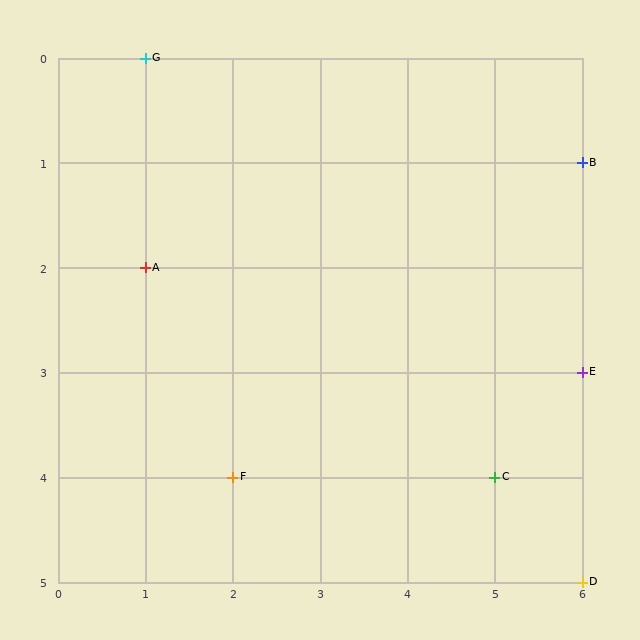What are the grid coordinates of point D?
Point D is at grid coordinates (6, 5).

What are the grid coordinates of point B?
Point B is at grid coordinates (6, 1).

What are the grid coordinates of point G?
Point G is at grid coordinates (1, 0).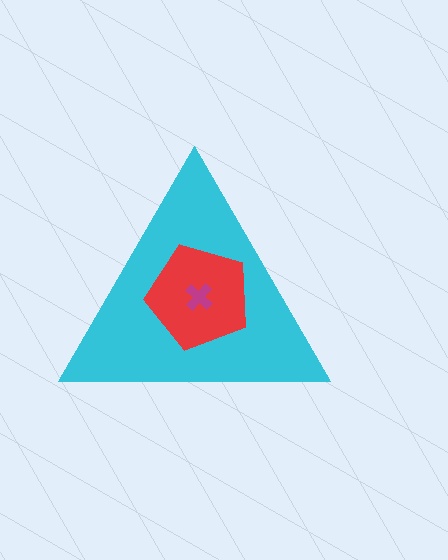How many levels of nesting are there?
3.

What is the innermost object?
The magenta cross.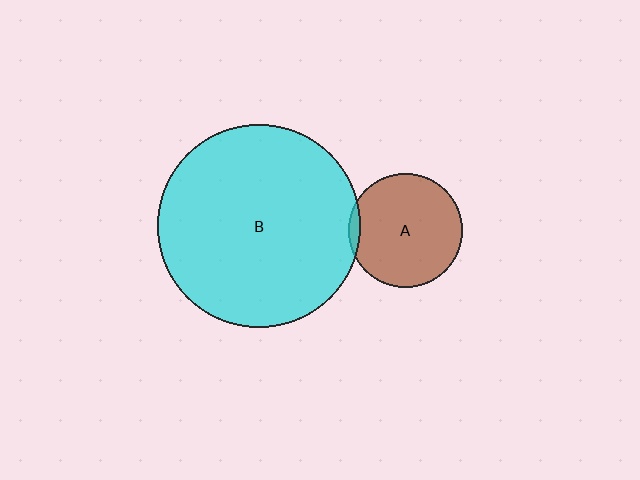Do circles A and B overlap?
Yes.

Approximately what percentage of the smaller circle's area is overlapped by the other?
Approximately 5%.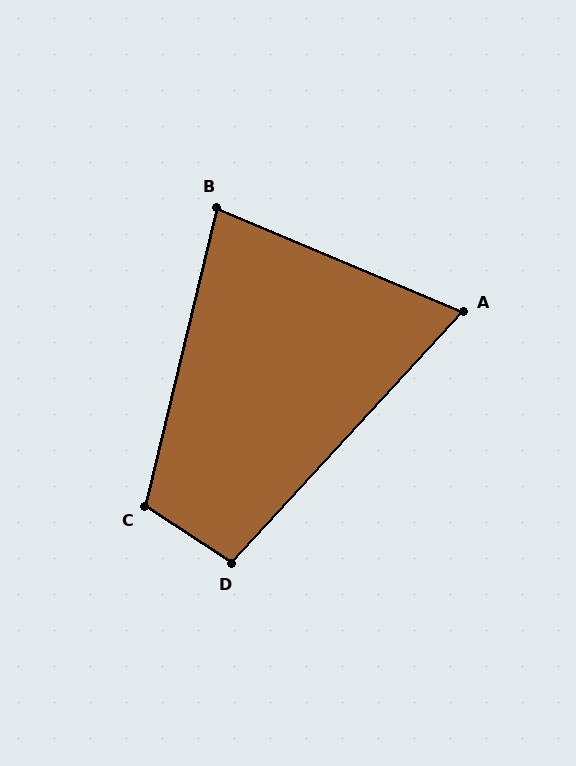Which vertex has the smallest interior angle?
A, at approximately 70 degrees.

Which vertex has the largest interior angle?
C, at approximately 110 degrees.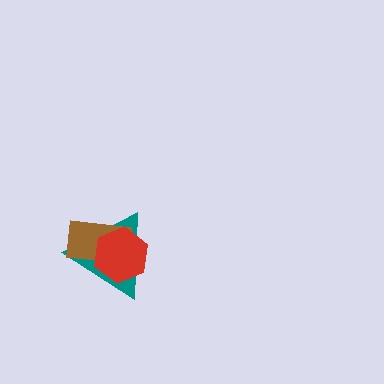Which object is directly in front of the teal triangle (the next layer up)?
The brown rectangle is directly in front of the teal triangle.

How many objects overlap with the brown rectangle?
2 objects overlap with the brown rectangle.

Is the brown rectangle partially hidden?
Yes, it is partially covered by another shape.